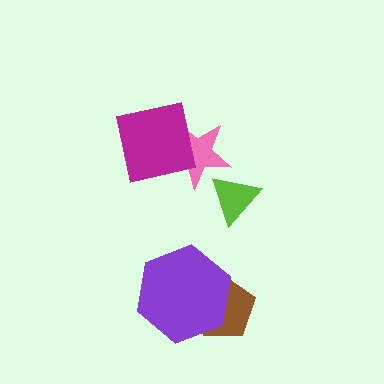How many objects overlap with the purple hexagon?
1 object overlaps with the purple hexagon.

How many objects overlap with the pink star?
2 objects overlap with the pink star.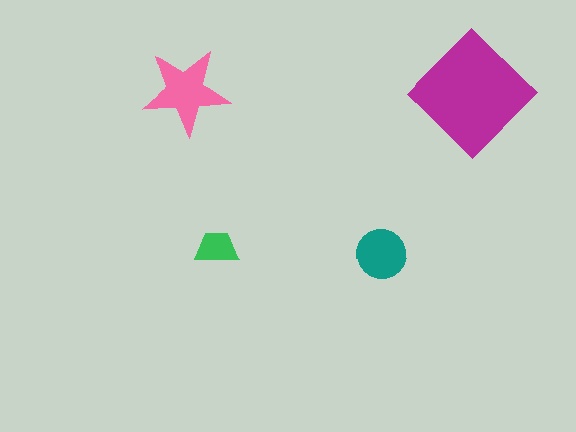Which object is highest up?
The pink star is topmost.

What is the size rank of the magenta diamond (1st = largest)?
1st.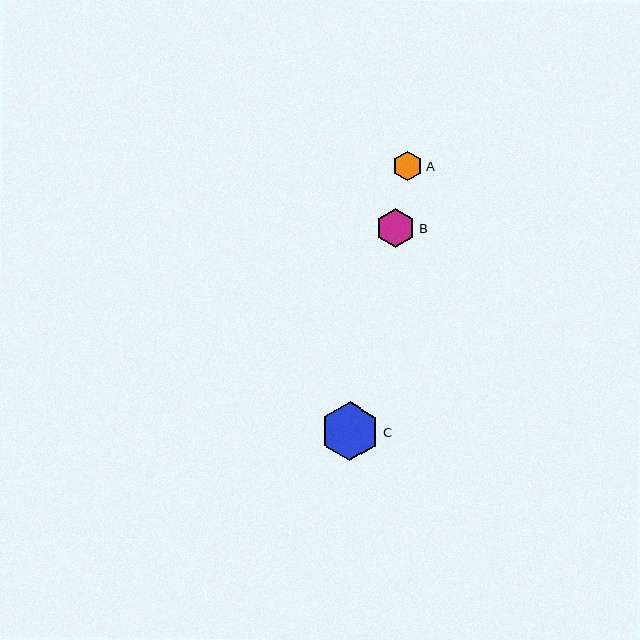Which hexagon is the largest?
Hexagon C is the largest with a size of approximately 59 pixels.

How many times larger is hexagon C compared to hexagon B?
Hexagon C is approximately 1.5 times the size of hexagon B.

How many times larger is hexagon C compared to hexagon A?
Hexagon C is approximately 2.0 times the size of hexagon A.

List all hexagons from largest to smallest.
From largest to smallest: C, B, A.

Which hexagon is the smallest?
Hexagon A is the smallest with a size of approximately 30 pixels.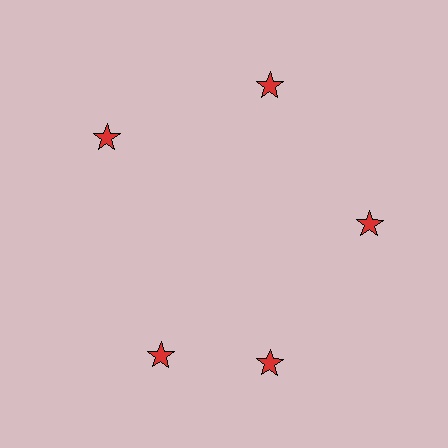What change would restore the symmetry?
The symmetry would be restored by rotating it back into even spacing with its neighbors so that all 5 stars sit at equal angles and equal distance from the center.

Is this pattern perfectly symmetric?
No. The 5 red stars are arranged in a ring, but one element near the 8 o'clock position is rotated out of alignment along the ring, breaking the 5-fold rotational symmetry.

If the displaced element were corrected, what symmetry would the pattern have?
It would have 5-fold rotational symmetry — the pattern would map onto itself every 72 degrees.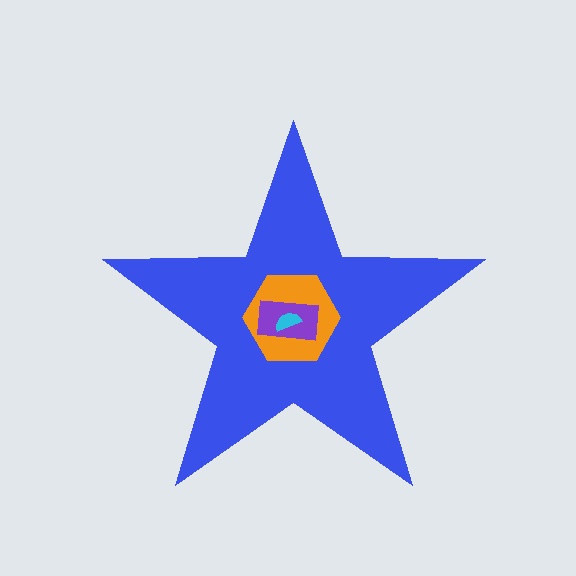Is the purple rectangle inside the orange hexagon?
Yes.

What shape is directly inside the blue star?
The orange hexagon.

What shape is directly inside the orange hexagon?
The purple rectangle.